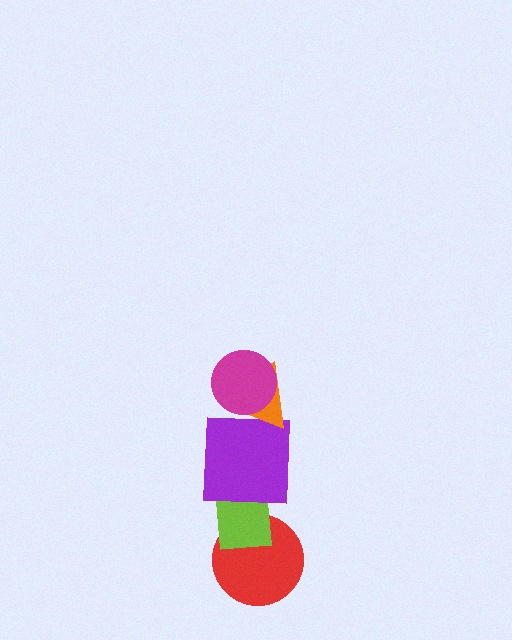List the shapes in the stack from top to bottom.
From top to bottom: the magenta circle, the orange triangle, the purple square, the lime rectangle, the red circle.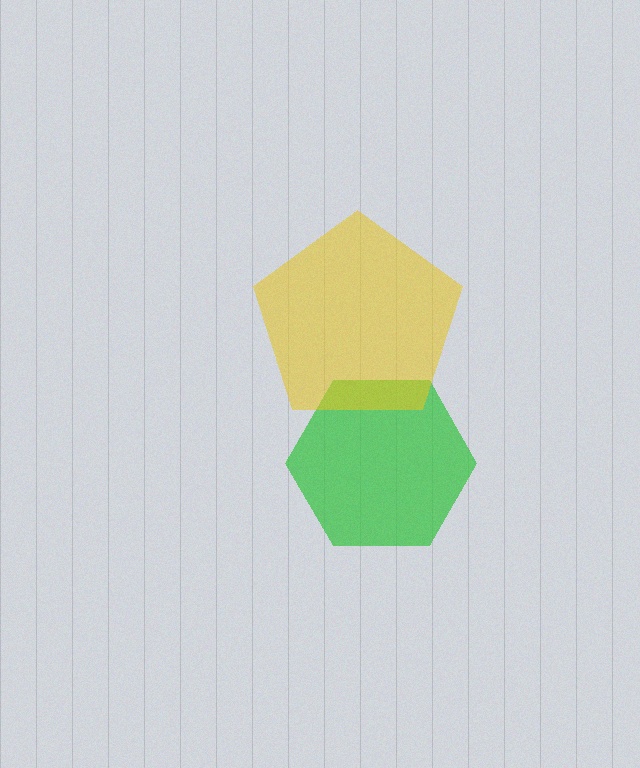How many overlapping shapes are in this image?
There are 2 overlapping shapes in the image.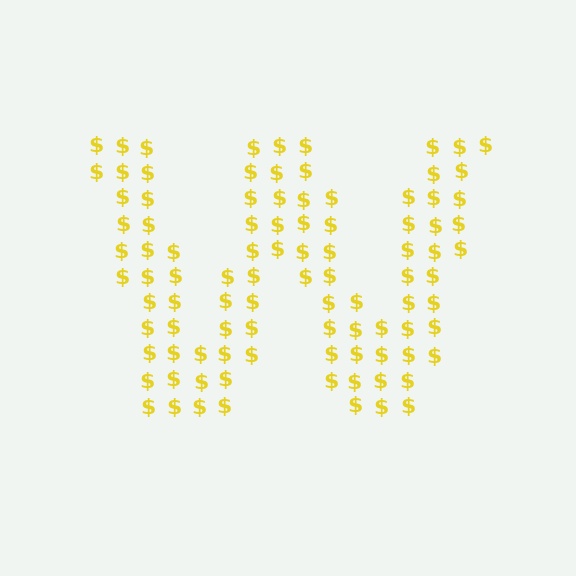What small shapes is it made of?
It is made of small dollar signs.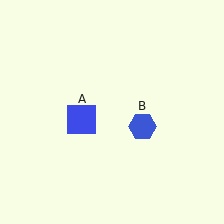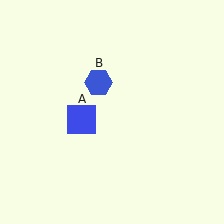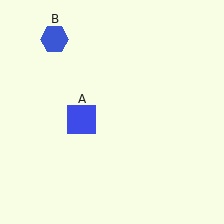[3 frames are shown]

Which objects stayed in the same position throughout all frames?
Blue square (object A) remained stationary.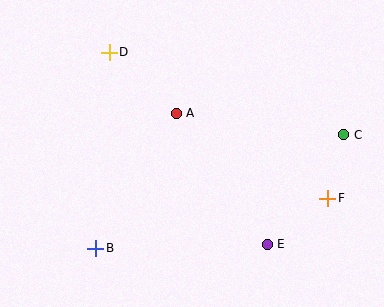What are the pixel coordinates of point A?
Point A is at (176, 113).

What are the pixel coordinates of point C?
Point C is at (344, 135).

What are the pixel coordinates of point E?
Point E is at (267, 244).